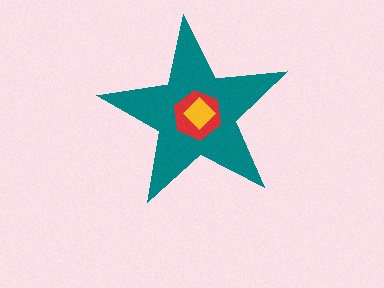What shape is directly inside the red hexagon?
The yellow diamond.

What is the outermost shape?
The teal star.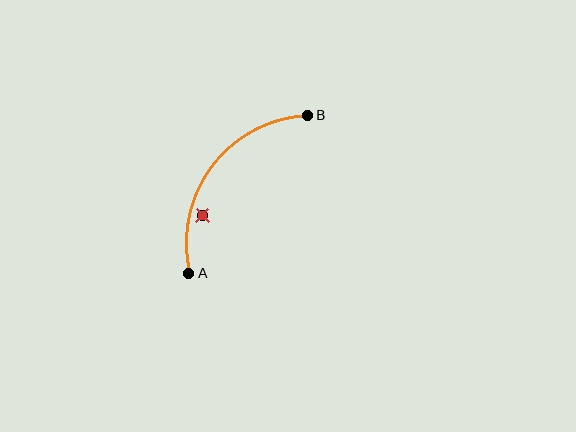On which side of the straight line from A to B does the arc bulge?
The arc bulges above and to the left of the straight line connecting A and B.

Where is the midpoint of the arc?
The arc midpoint is the point on the curve farthest from the straight line joining A and B. It sits above and to the left of that line.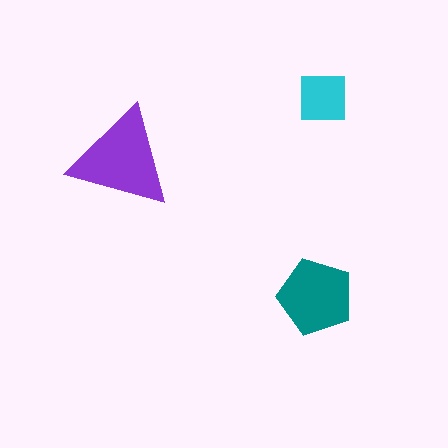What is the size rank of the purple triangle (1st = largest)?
1st.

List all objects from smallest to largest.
The cyan square, the teal pentagon, the purple triangle.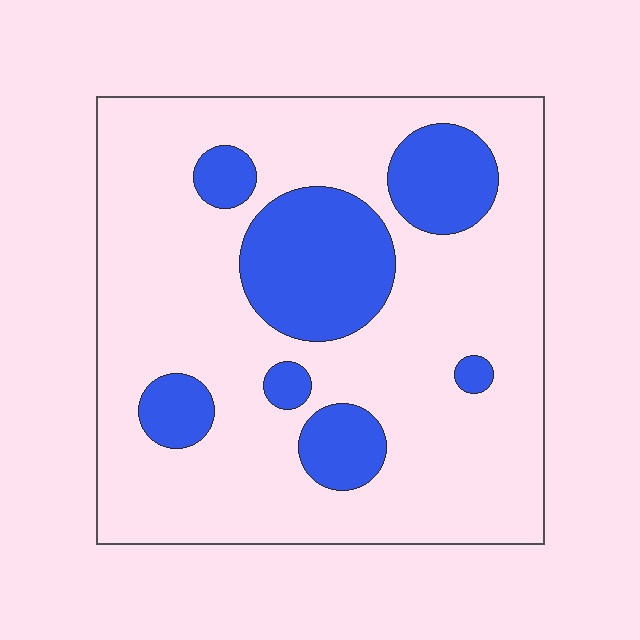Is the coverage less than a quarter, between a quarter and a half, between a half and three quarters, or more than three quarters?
Less than a quarter.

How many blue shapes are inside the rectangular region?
7.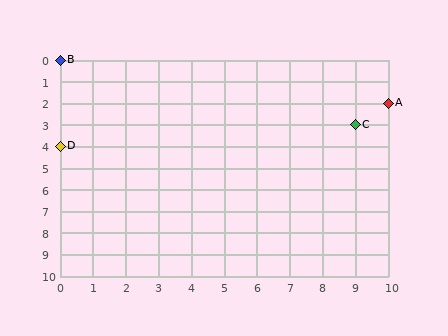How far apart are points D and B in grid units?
Points D and B are 4 rows apart.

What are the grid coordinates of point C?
Point C is at grid coordinates (9, 3).